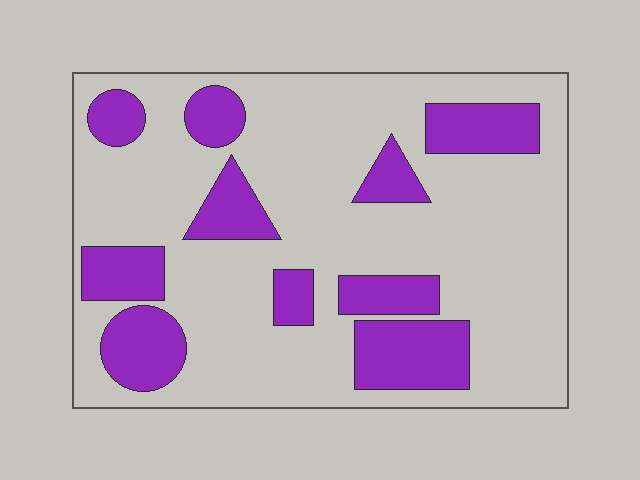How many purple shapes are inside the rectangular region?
10.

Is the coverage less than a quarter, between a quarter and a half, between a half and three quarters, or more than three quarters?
Between a quarter and a half.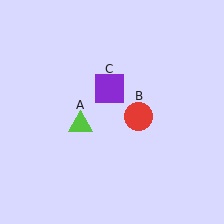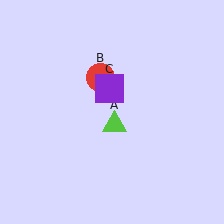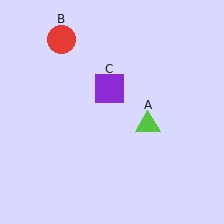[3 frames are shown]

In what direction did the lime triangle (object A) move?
The lime triangle (object A) moved right.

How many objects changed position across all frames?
2 objects changed position: lime triangle (object A), red circle (object B).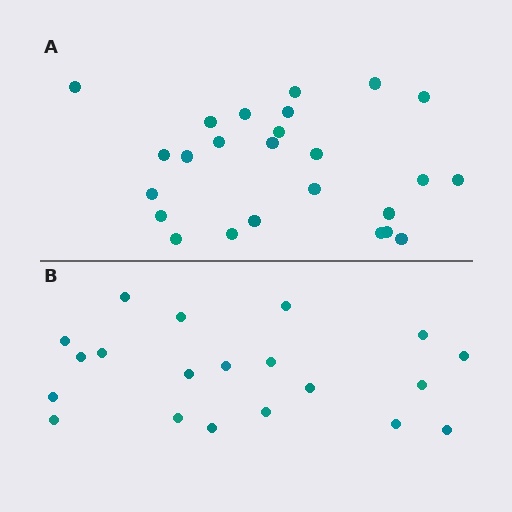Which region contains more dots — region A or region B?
Region A (the top region) has more dots.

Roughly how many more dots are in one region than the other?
Region A has about 5 more dots than region B.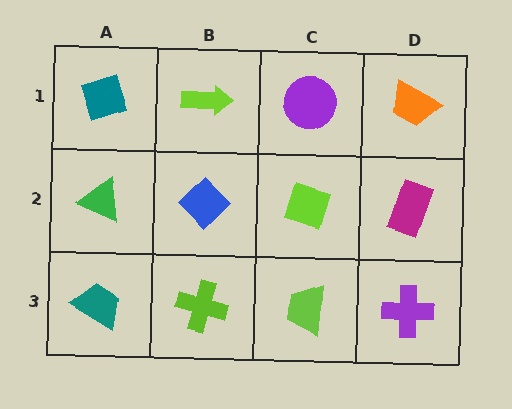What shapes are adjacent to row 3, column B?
A blue diamond (row 2, column B), a teal trapezoid (row 3, column A), a lime trapezoid (row 3, column C).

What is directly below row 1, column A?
A green triangle.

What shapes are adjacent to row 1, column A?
A green triangle (row 2, column A), a lime arrow (row 1, column B).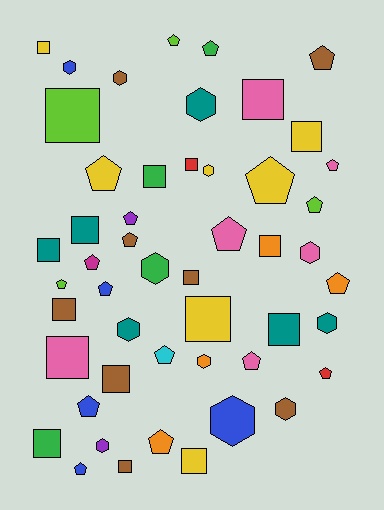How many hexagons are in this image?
There are 12 hexagons.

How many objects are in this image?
There are 50 objects.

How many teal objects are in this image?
There are 6 teal objects.